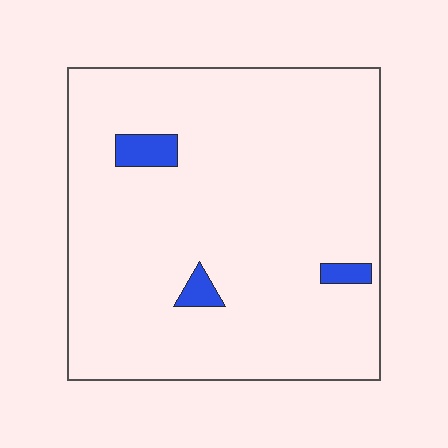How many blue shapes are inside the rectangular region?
3.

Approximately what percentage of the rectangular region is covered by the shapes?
Approximately 5%.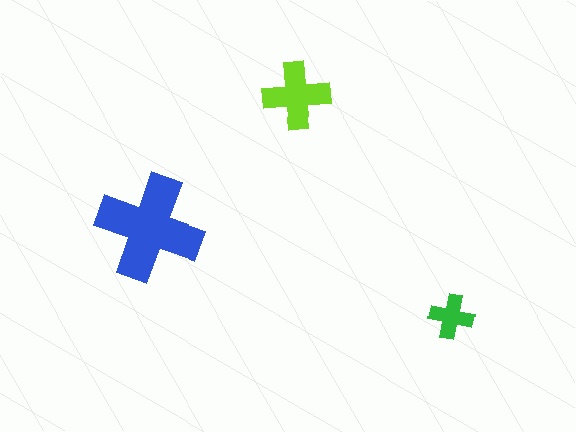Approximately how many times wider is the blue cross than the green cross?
About 2.5 times wider.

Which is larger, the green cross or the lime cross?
The lime one.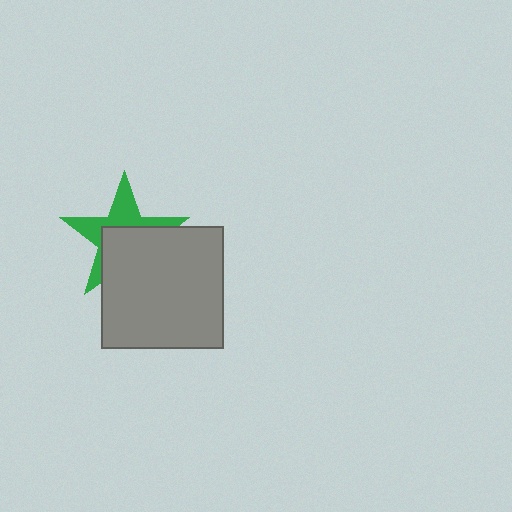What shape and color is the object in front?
The object in front is a gray square.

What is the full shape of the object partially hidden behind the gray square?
The partially hidden object is a green star.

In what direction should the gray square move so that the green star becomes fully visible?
The gray square should move down. That is the shortest direction to clear the overlap and leave the green star fully visible.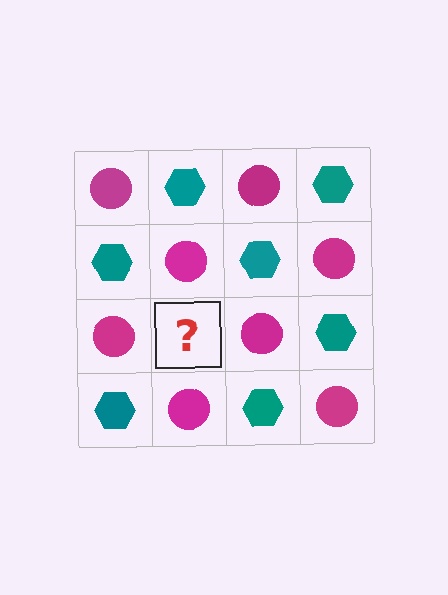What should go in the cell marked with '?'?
The missing cell should contain a teal hexagon.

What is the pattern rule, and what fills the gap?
The rule is that it alternates magenta circle and teal hexagon in a checkerboard pattern. The gap should be filled with a teal hexagon.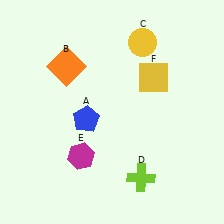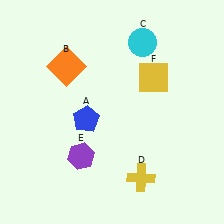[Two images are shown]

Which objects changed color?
C changed from yellow to cyan. D changed from lime to yellow. E changed from magenta to purple.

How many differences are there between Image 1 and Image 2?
There are 3 differences between the two images.